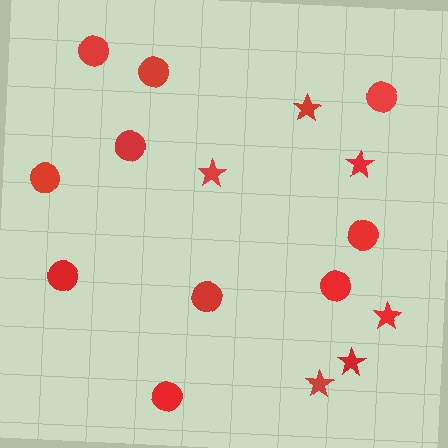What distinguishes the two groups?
There are 2 groups: one group of circles (10) and one group of stars (6).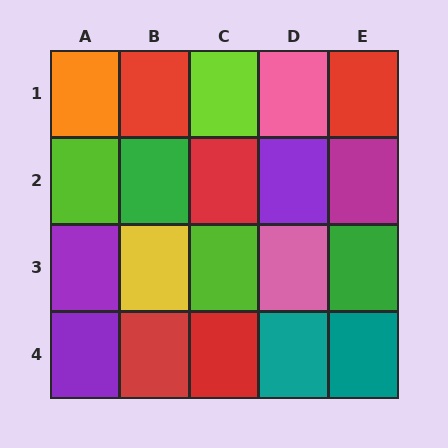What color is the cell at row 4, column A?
Purple.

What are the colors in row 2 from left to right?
Lime, green, red, purple, magenta.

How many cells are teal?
2 cells are teal.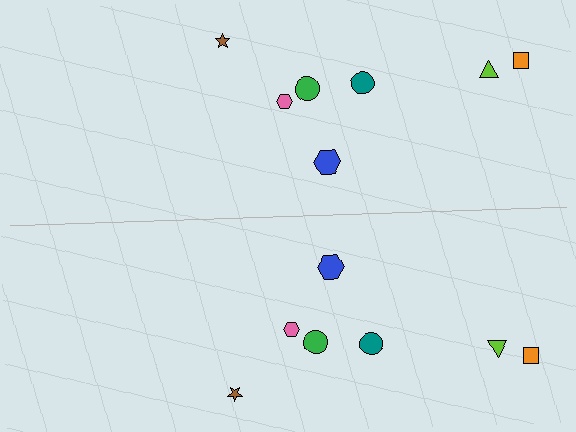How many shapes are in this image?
There are 14 shapes in this image.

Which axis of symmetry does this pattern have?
The pattern has a horizontal axis of symmetry running through the center of the image.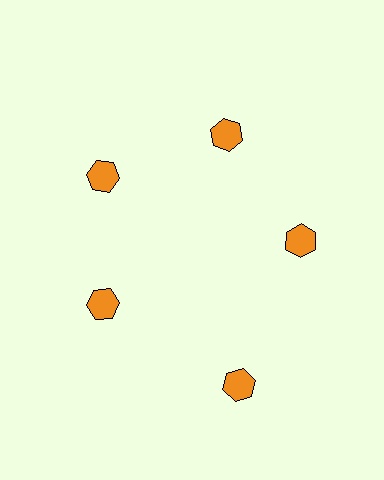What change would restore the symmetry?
The symmetry would be restored by moving it inward, back onto the ring so that all 5 hexagons sit at equal angles and equal distance from the center.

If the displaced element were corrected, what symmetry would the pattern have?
It would have 5-fold rotational symmetry — the pattern would map onto itself every 72 degrees.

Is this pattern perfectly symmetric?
No. The 5 orange hexagons are arranged in a ring, but one element near the 5 o'clock position is pushed outward from the center, breaking the 5-fold rotational symmetry.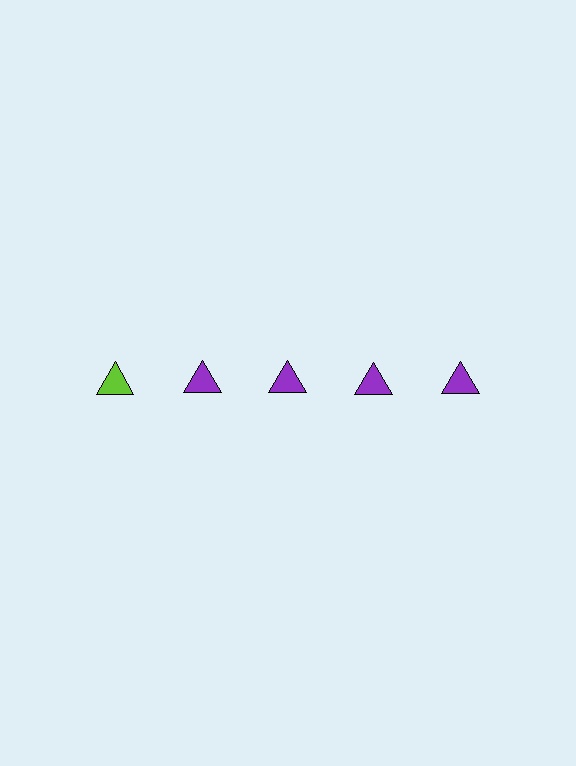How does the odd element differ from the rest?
It has a different color: lime instead of purple.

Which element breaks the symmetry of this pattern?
The lime triangle in the top row, leftmost column breaks the symmetry. All other shapes are purple triangles.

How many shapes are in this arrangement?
There are 5 shapes arranged in a grid pattern.